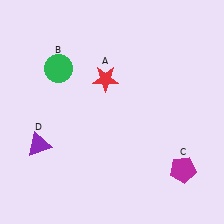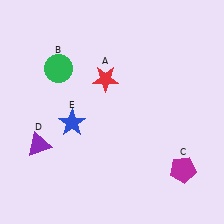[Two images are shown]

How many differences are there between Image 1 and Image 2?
There is 1 difference between the two images.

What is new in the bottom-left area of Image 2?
A blue star (E) was added in the bottom-left area of Image 2.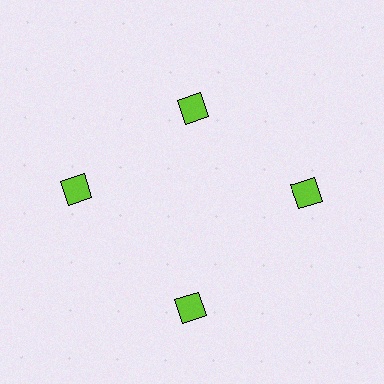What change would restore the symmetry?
The symmetry would be restored by moving it outward, back onto the ring so that all 4 diamonds sit at equal angles and equal distance from the center.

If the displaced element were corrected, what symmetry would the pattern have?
It would have 4-fold rotational symmetry — the pattern would map onto itself every 90 degrees.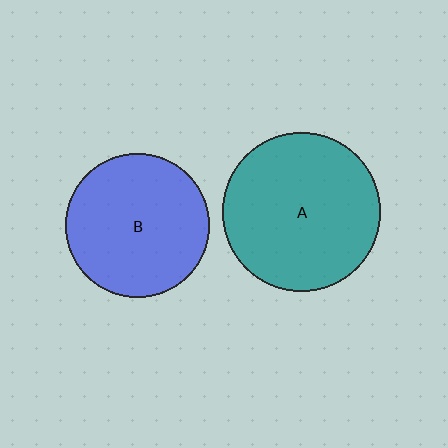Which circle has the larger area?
Circle A (teal).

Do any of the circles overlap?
No, none of the circles overlap.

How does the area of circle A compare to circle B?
Approximately 1.2 times.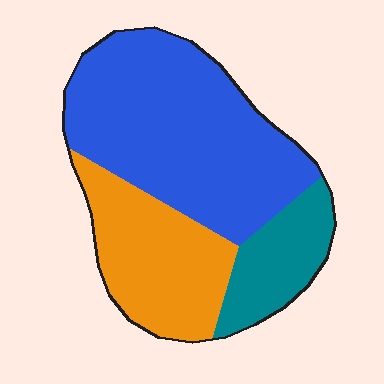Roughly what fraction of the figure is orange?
Orange takes up between a quarter and a half of the figure.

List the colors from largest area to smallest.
From largest to smallest: blue, orange, teal.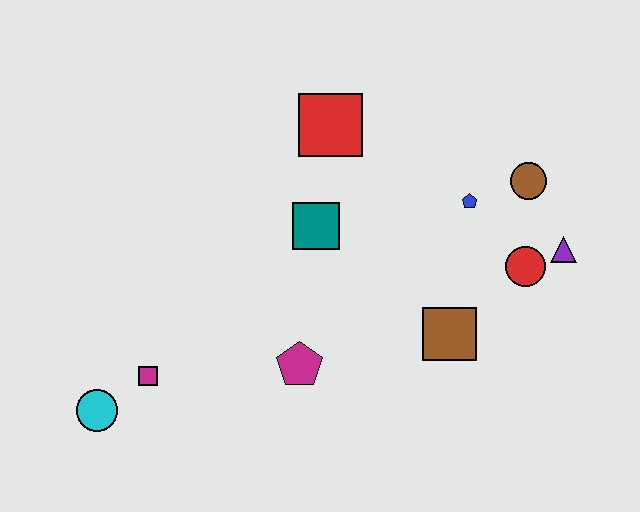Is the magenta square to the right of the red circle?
No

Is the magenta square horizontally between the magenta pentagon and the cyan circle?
Yes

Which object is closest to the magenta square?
The cyan circle is closest to the magenta square.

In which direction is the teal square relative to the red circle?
The teal square is to the left of the red circle.